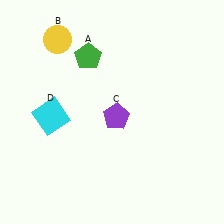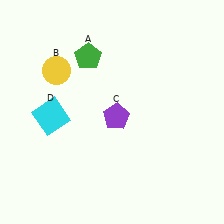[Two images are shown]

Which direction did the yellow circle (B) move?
The yellow circle (B) moved down.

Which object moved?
The yellow circle (B) moved down.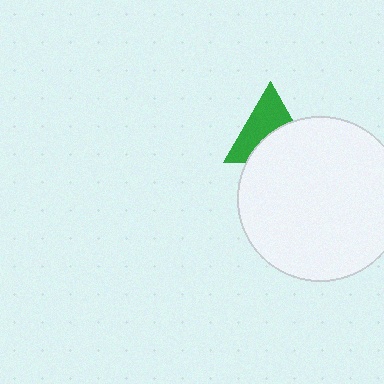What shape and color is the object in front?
The object in front is a white circle.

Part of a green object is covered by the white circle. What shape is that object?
It is a triangle.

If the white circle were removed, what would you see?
You would see the complete green triangle.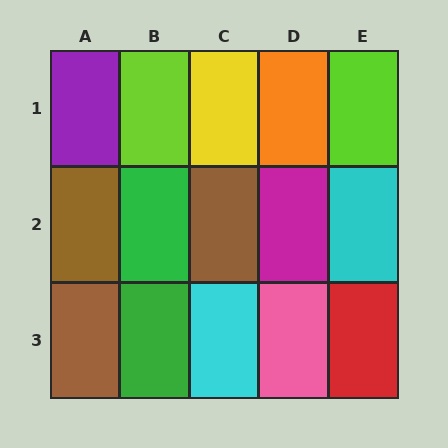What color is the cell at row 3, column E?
Red.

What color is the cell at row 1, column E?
Lime.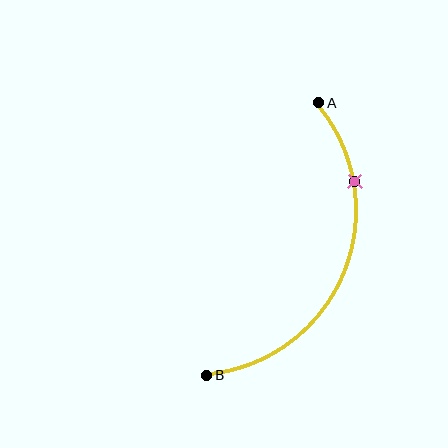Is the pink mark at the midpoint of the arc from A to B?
No. The pink mark lies on the arc but is closer to endpoint A. The arc midpoint would be at the point on the curve equidistant along the arc from both A and B.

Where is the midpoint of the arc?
The arc midpoint is the point on the curve farthest from the straight line joining A and B. It sits to the right of that line.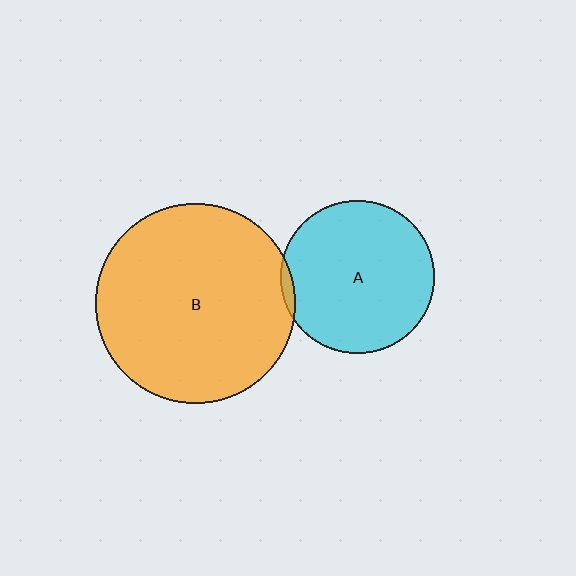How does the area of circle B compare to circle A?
Approximately 1.7 times.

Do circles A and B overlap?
Yes.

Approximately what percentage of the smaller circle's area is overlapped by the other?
Approximately 5%.